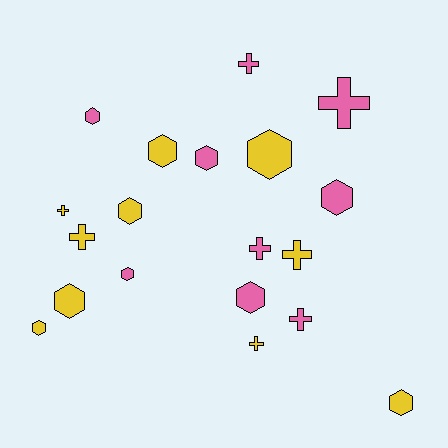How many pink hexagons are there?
There are 5 pink hexagons.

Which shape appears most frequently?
Hexagon, with 11 objects.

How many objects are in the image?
There are 19 objects.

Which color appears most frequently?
Yellow, with 10 objects.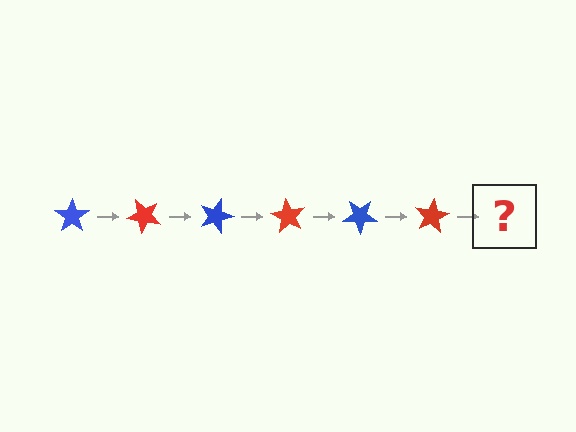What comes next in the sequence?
The next element should be a blue star, rotated 270 degrees from the start.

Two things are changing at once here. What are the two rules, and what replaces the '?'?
The two rules are that it rotates 45 degrees each step and the color cycles through blue and red. The '?' should be a blue star, rotated 270 degrees from the start.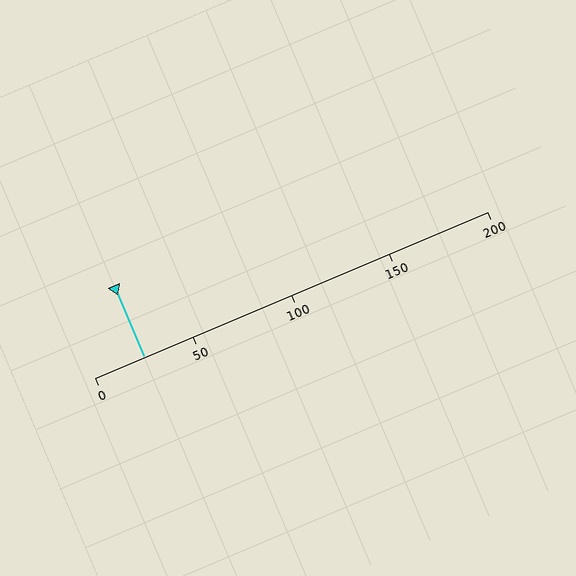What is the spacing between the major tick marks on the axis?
The major ticks are spaced 50 apart.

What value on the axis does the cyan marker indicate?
The marker indicates approximately 25.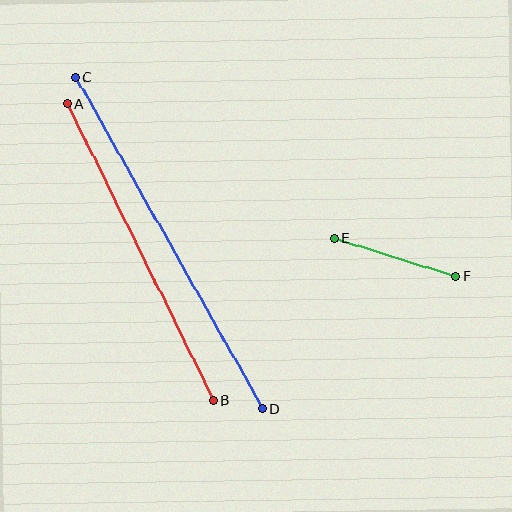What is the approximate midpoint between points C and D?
The midpoint is at approximately (169, 243) pixels.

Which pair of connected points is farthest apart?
Points C and D are farthest apart.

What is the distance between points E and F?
The distance is approximately 128 pixels.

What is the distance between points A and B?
The distance is approximately 331 pixels.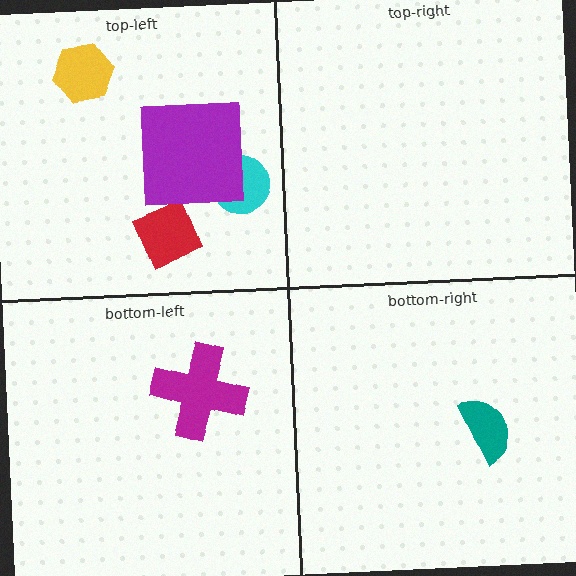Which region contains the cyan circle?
The top-left region.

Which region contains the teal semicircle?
The bottom-right region.